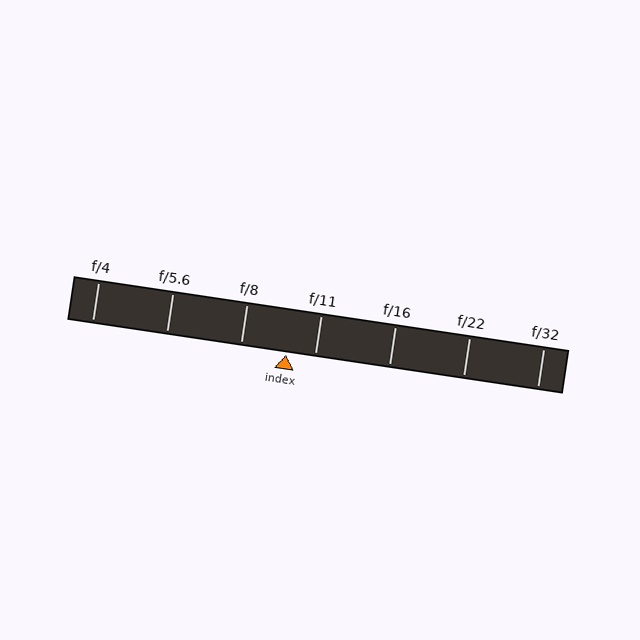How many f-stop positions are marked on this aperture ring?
There are 7 f-stop positions marked.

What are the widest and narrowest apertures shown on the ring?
The widest aperture shown is f/4 and the narrowest is f/32.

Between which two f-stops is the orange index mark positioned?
The index mark is between f/8 and f/11.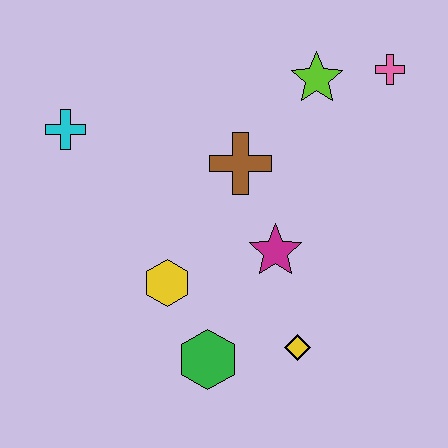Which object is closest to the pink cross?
The lime star is closest to the pink cross.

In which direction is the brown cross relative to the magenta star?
The brown cross is above the magenta star.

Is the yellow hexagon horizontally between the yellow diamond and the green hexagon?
No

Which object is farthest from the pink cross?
The green hexagon is farthest from the pink cross.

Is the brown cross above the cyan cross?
No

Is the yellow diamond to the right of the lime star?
No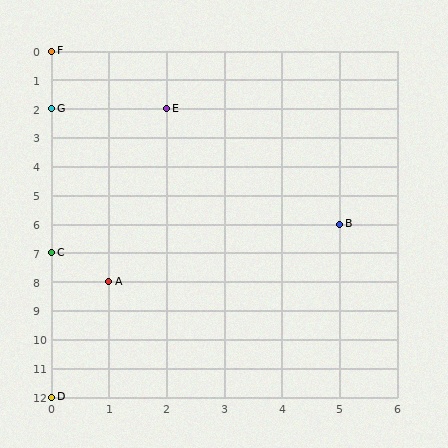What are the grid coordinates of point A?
Point A is at grid coordinates (1, 8).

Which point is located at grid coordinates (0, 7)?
Point C is at (0, 7).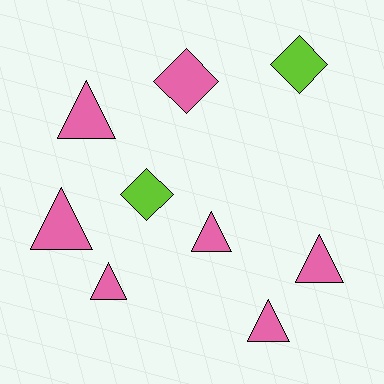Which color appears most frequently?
Pink, with 7 objects.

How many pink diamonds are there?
There is 1 pink diamond.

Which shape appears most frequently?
Triangle, with 6 objects.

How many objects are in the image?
There are 9 objects.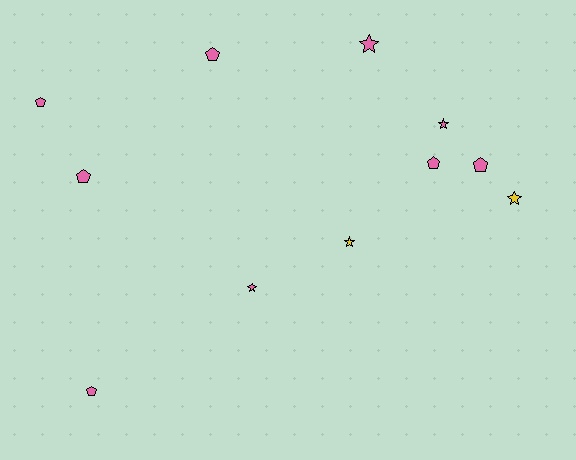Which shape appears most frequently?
Pentagon, with 6 objects.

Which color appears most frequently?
Pink, with 9 objects.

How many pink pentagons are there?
There are 6 pink pentagons.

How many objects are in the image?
There are 11 objects.